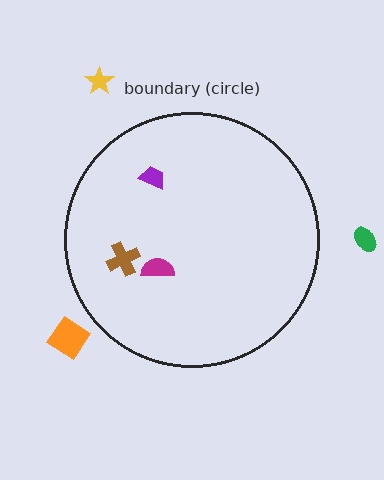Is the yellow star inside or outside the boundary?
Outside.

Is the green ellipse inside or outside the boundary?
Outside.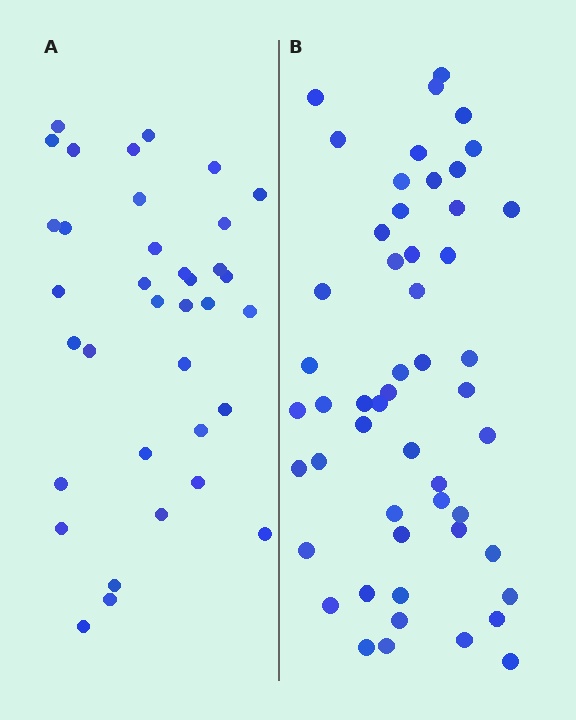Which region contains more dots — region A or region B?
Region B (the right region) has more dots.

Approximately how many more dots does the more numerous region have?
Region B has approximately 15 more dots than region A.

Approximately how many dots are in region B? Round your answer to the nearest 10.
About 50 dots. (The exact count is 52, which rounds to 50.)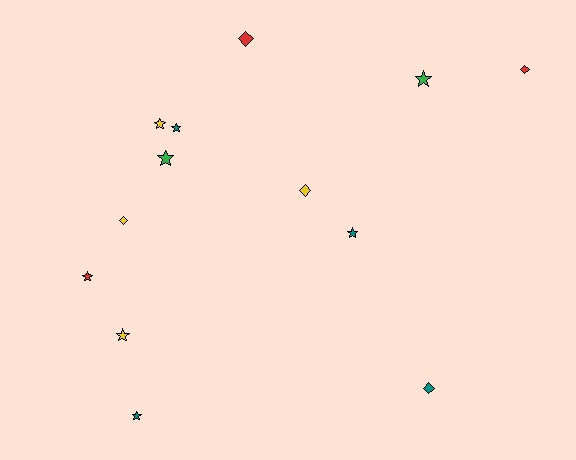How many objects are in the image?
There are 13 objects.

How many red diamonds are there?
There are 2 red diamonds.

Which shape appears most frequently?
Star, with 8 objects.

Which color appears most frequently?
Teal, with 4 objects.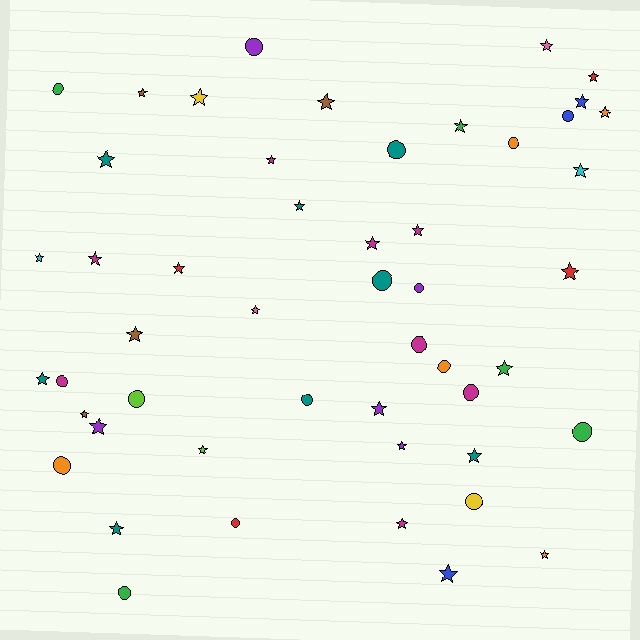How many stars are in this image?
There are 32 stars.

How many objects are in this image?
There are 50 objects.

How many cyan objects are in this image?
There are 2 cyan objects.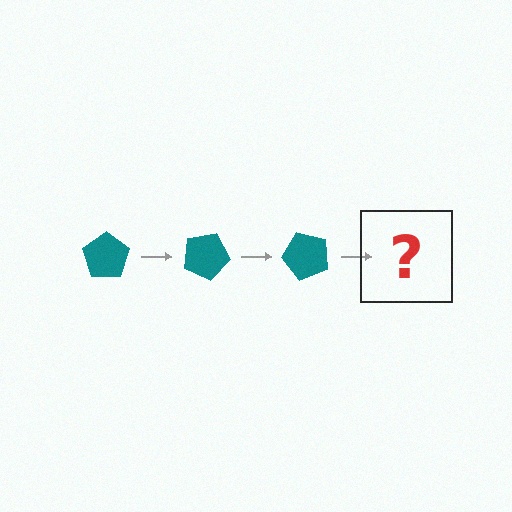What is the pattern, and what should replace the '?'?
The pattern is that the pentagon rotates 25 degrees each step. The '?' should be a teal pentagon rotated 75 degrees.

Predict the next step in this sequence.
The next step is a teal pentagon rotated 75 degrees.